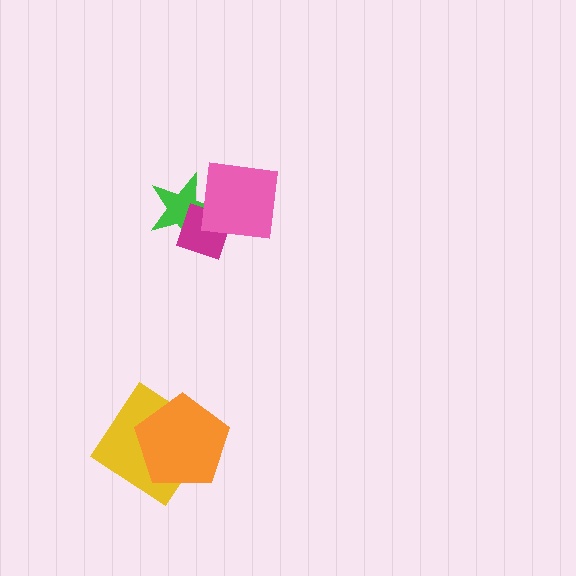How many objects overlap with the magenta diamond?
2 objects overlap with the magenta diamond.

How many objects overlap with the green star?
2 objects overlap with the green star.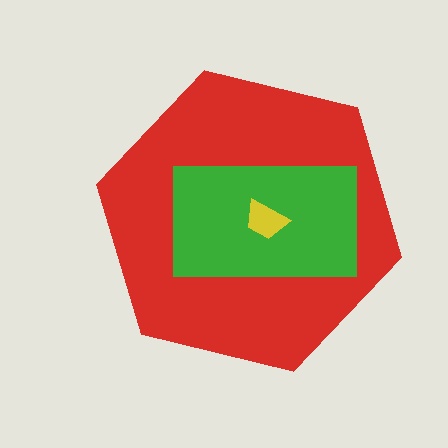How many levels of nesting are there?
3.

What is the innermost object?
The yellow trapezoid.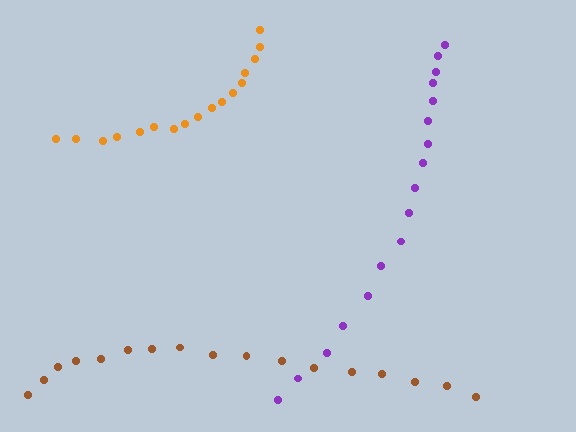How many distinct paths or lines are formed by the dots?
There are 3 distinct paths.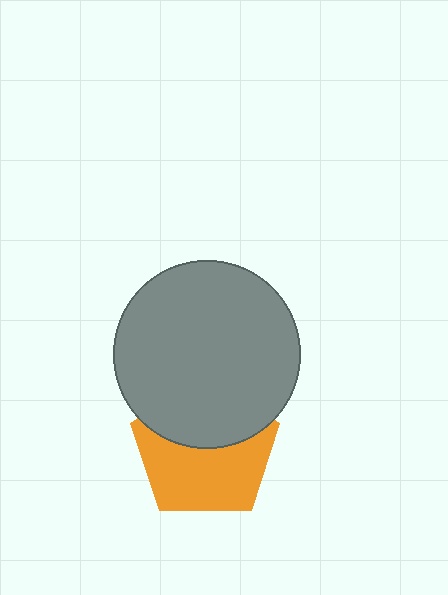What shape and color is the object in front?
The object in front is a gray circle.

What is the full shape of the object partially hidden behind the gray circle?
The partially hidden object is an orange pentagon.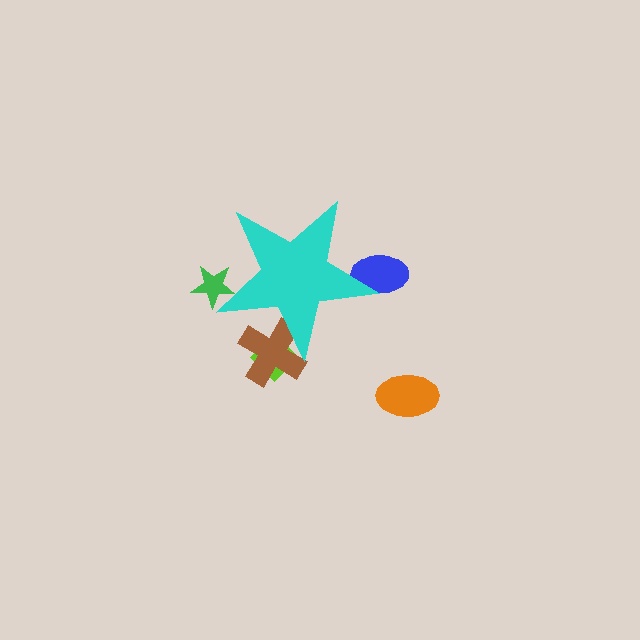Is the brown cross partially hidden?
Yes, the brown cross is partially hidden behind the cyan star.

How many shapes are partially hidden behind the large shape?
4 shapes are partially hidden.